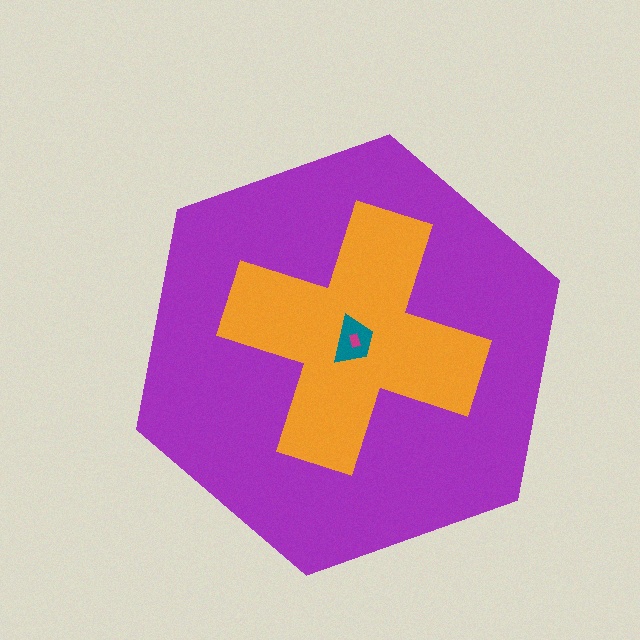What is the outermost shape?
The purple hexagon.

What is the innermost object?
The magenta rectangle.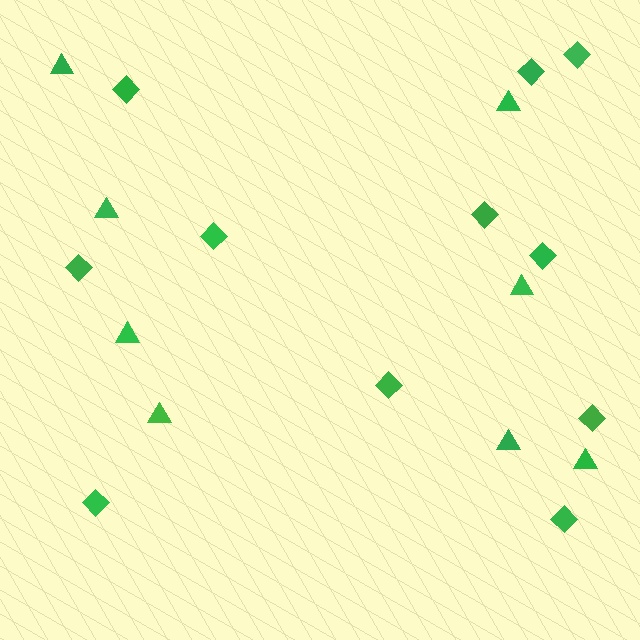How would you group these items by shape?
There are 2 groups: one group of diamonds (11) and one group of triangles (8).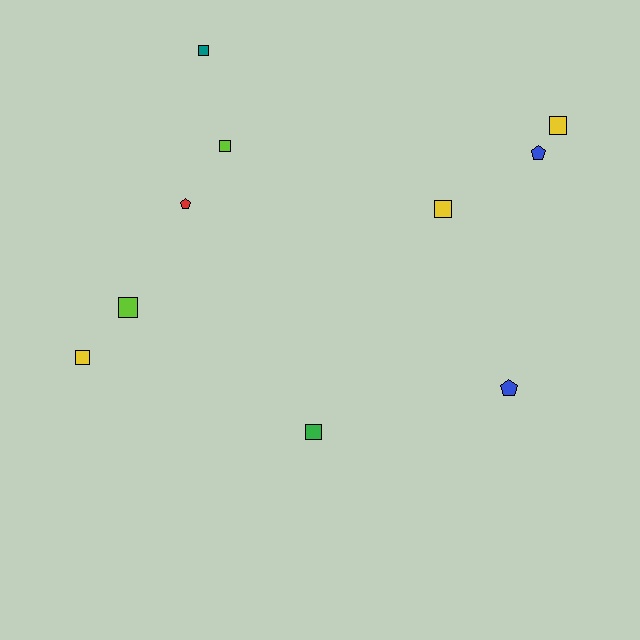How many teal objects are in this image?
There is 1 teal object.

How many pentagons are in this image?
There are 3 pentagons.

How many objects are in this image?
There are 10 objects.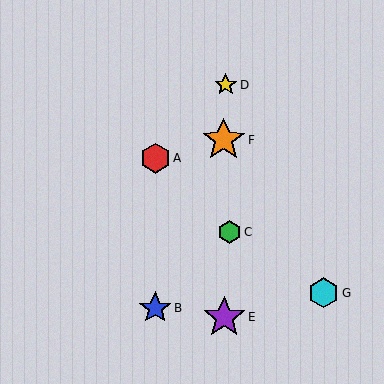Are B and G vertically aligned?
No, B is at x≈155 and G is at x≈324.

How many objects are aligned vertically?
2 objects (A, B) are aligned vertically.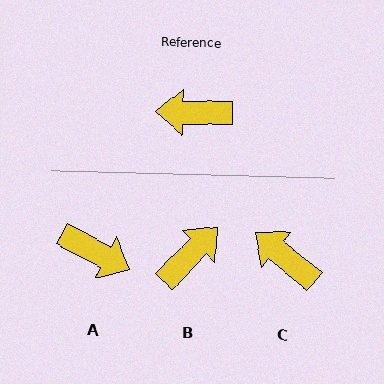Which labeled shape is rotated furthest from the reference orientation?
A, about 153 degrees away.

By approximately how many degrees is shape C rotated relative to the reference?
Approximately 39 degrees clockwise.